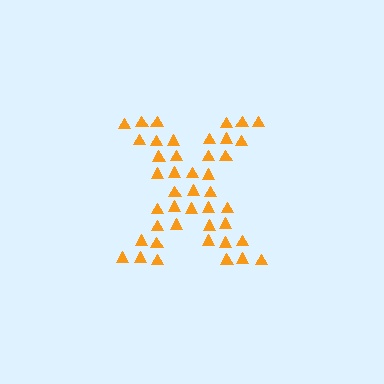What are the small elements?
The small elements are triangles.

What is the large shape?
The large shape is the letter X.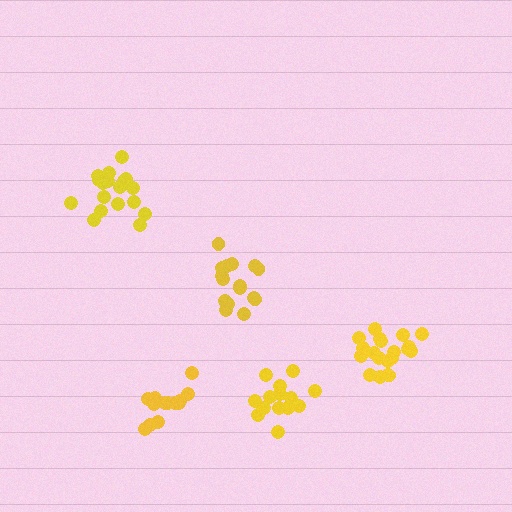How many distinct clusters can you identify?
There are 5 distinct clusters.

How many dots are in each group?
Group 1: 16 dots, Group 2: 14 dots, Group 3: 20 dots, Group 4: 14 dots, Group 5: 20 dots (84 total).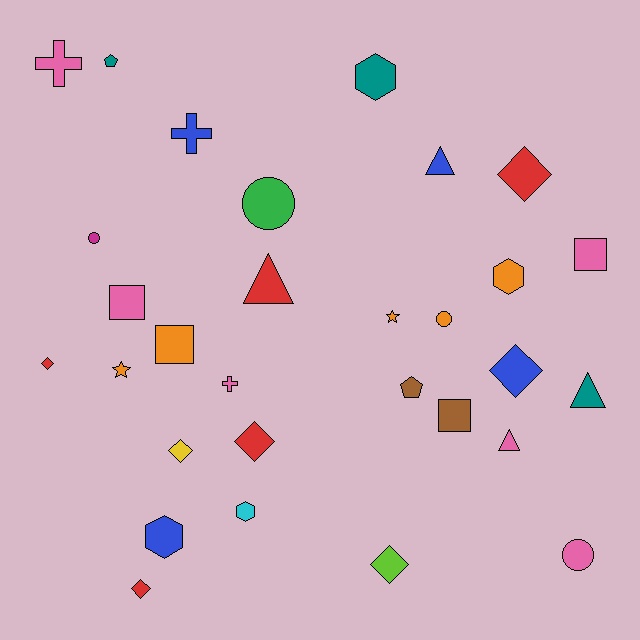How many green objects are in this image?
There is 1 green object.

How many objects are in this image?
There are 30 objects.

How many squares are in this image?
There are 4 squares.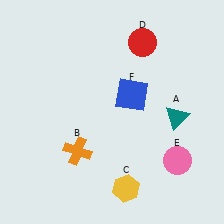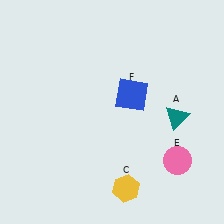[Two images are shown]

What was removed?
The orange cross (B), the red circle (D) were removed in Image 2.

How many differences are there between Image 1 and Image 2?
There are 2 differences between the two images.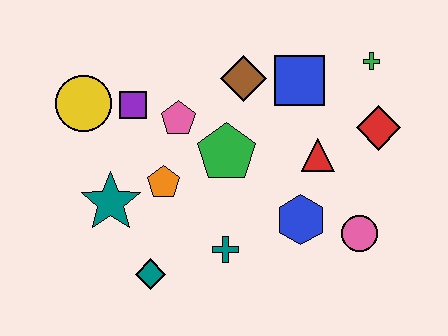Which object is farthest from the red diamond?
The yellow circle is farthest from the red diamond.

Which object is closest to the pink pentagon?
The purple square is closest to the pink pentagon.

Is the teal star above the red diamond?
No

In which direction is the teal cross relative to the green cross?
The teal cross is below the green cross.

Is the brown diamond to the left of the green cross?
Yes